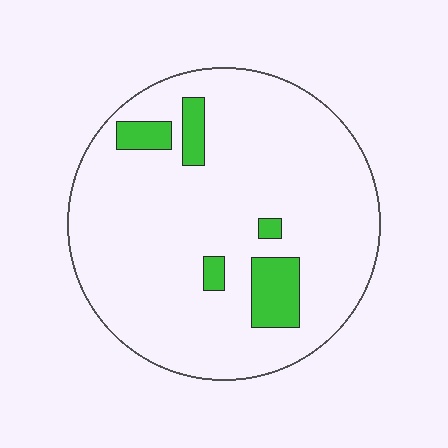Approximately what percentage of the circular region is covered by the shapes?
Approximately 10%.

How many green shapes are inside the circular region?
5.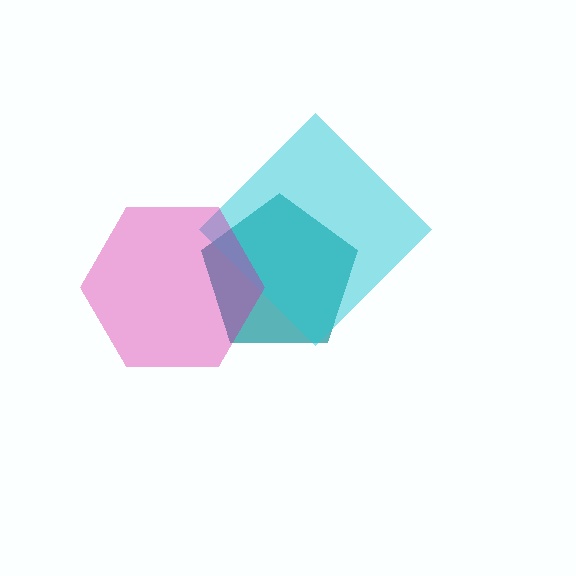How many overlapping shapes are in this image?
There are 3 overlapping shapes in the image.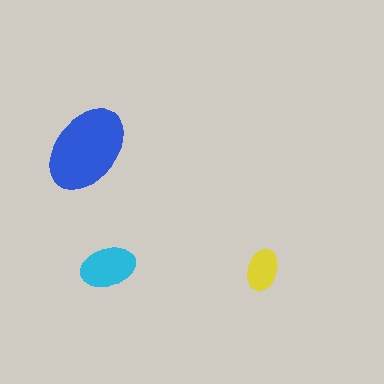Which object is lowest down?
The yellow ellipse is bottommost.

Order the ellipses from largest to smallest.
the blue one, the cyan one, the yellow one.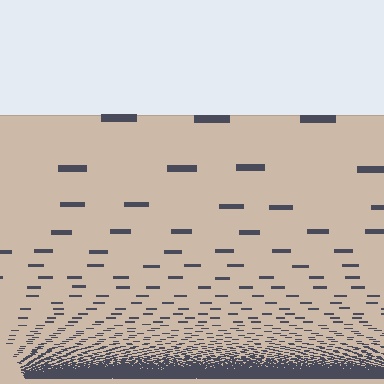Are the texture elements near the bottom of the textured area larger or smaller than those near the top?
Smaller. The gradient is inverted — elements near the bottom are smaller and denser.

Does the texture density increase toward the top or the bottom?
Density increases toward the bottom.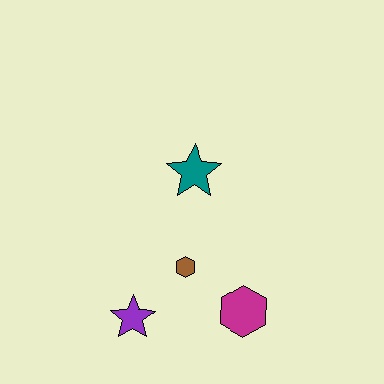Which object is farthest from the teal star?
The purple star is farthest from the teal star.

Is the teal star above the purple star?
Yes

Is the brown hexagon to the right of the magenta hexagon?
No